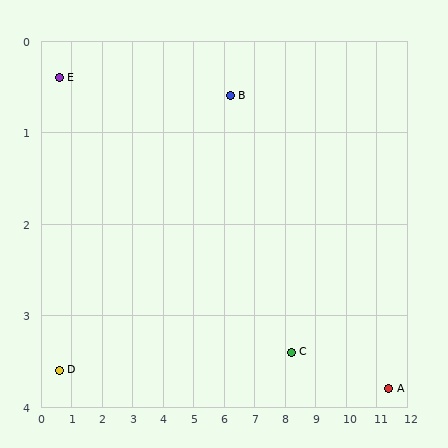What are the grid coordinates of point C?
Point C is at approximately (8.2, 3.4).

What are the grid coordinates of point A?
Point A is at approximately (11.4, 3.8).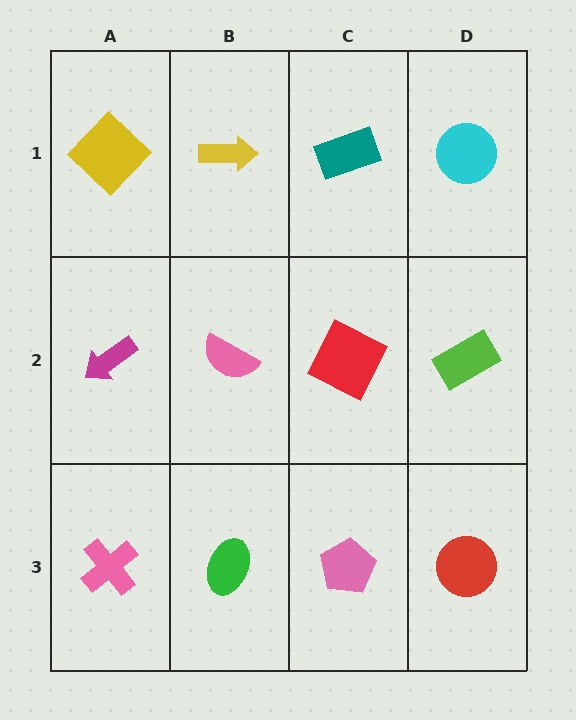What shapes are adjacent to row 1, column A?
A magenta arrow (row 2, column A), a yellow arrow (row 1, column B).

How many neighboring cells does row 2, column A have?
3.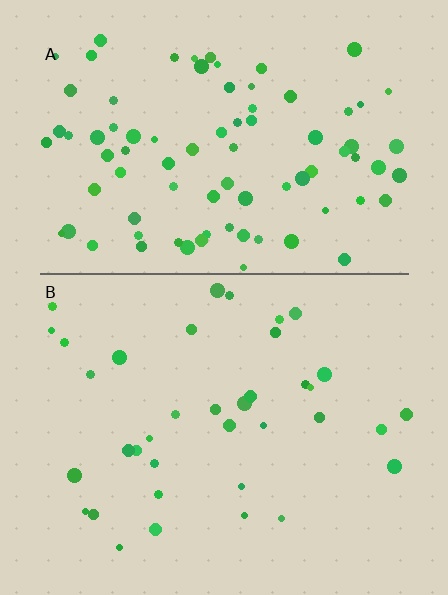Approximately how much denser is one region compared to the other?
Approximately 2.3× — region A over region B.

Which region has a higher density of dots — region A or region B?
A (the top).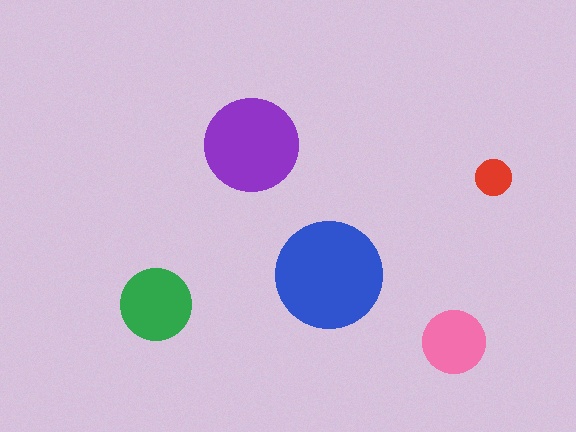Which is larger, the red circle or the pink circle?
The pink one.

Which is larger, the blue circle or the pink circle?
The blue one.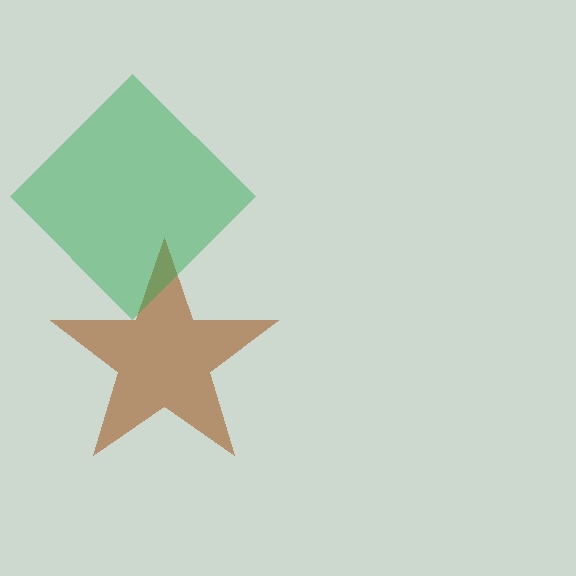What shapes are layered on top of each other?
The layered shapes are: a brown star, a green diamond.